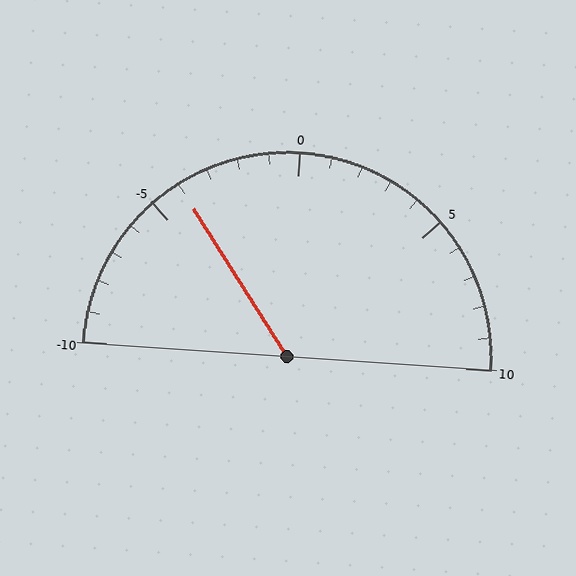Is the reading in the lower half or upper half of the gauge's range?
The reading is in the lower half of the range (-10 to 10).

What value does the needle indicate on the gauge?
The needle indicates approximately -4.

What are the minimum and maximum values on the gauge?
The gauge ranges from -10 to 10.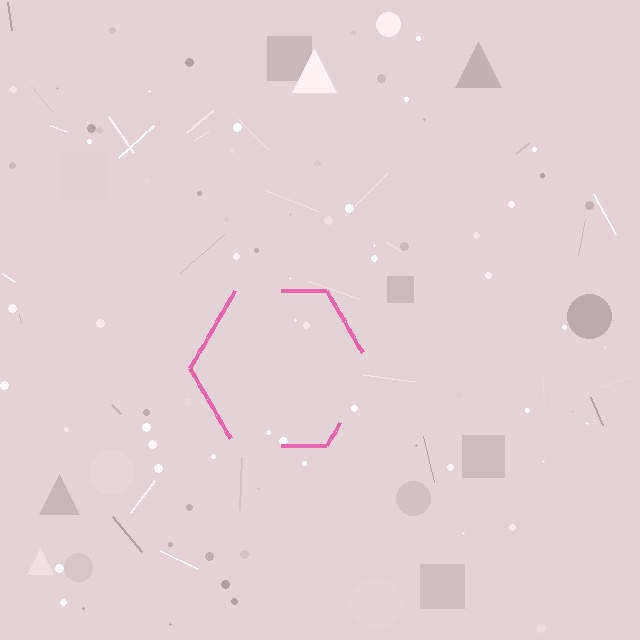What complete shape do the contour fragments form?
The contour fragments form a hexagon.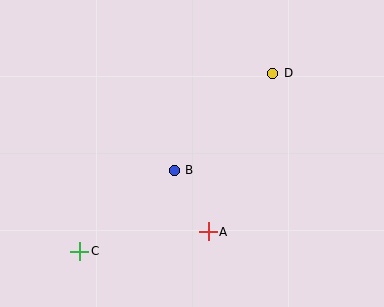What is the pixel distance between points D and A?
The distance between D and A is 171 pixels.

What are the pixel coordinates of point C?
Point C is at (80, 251).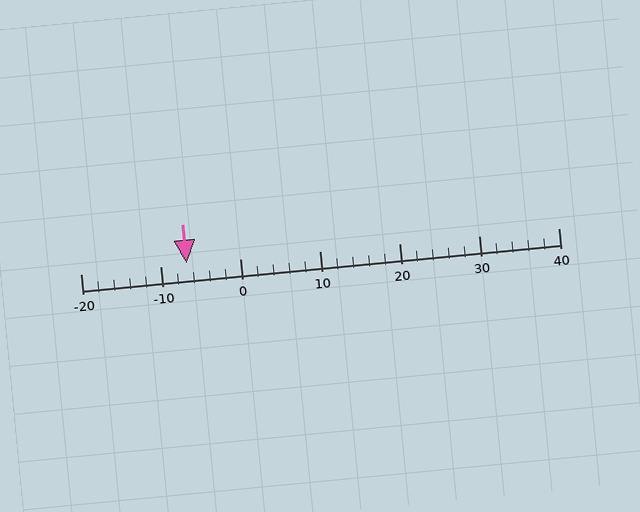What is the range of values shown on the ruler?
The ruler shows values from -20 to 40.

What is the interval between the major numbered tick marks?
The major tick marks are spaced 10 units apart.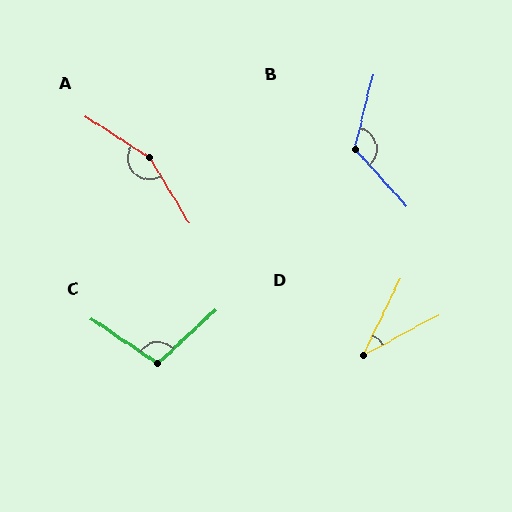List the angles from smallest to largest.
D (35°), C (103°), B (124°), A (154°).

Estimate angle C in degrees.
Approximately 103 degrees.